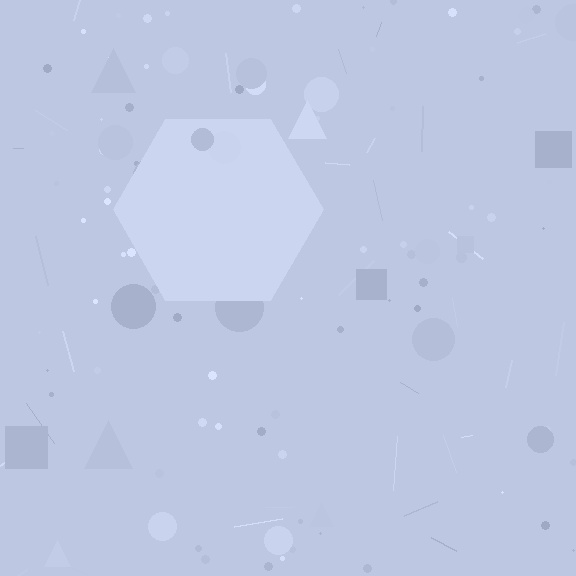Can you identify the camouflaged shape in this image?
The camouflaged shape is a hexagon.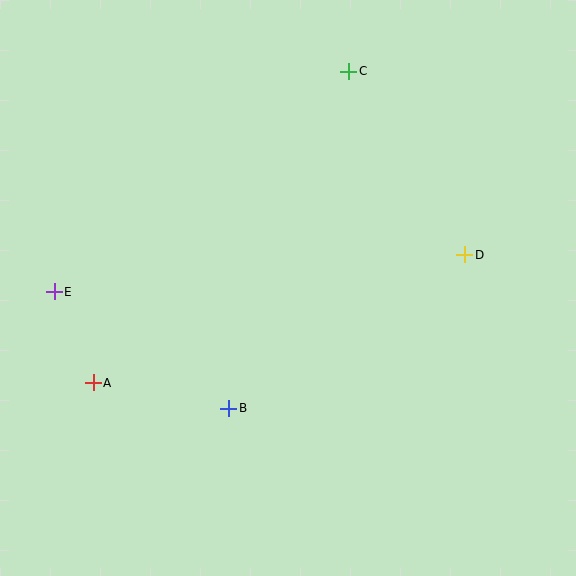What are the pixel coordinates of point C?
Point C is at (349, 71).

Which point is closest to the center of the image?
Point B at (229, 408) is closest to the center.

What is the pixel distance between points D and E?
The distance between D and E is 412 pixels.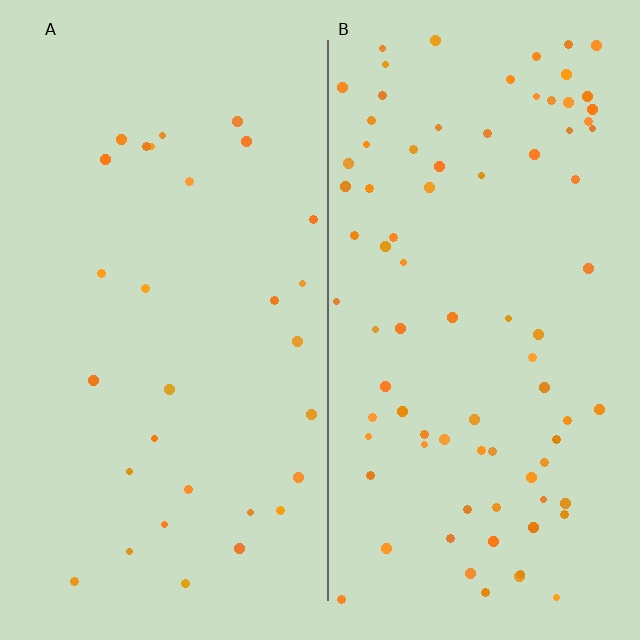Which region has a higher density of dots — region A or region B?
B (the right).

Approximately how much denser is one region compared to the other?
Approximately 2.8× — region B over region A.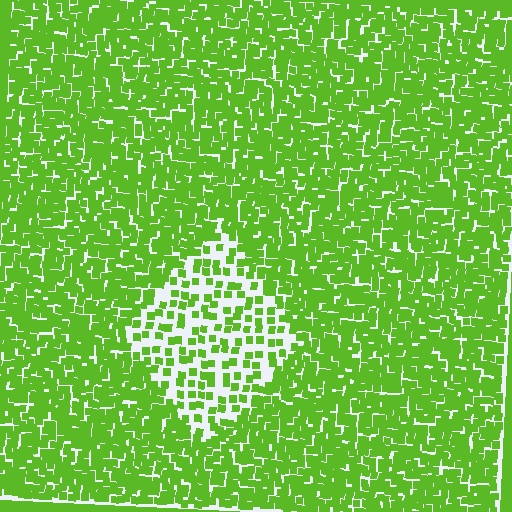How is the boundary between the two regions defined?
The boundary is defined by a change in element density (approximately 2.5x ratio). All elements are the same color, size, and shape.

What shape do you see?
I see a diamond.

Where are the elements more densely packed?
The elements are more densely packed outside the diamond boundary.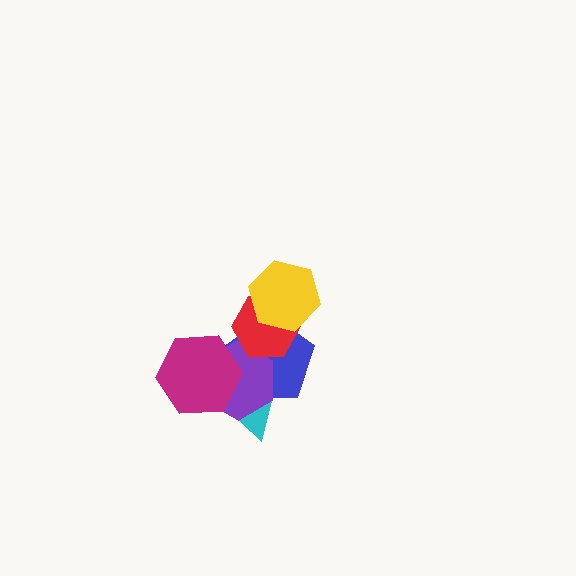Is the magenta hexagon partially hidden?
No, no other shape covers it.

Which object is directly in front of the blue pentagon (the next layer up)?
The purple hexagon is directly in front of the blue pentagon.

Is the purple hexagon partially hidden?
Yes, it is partially covered by another shape.